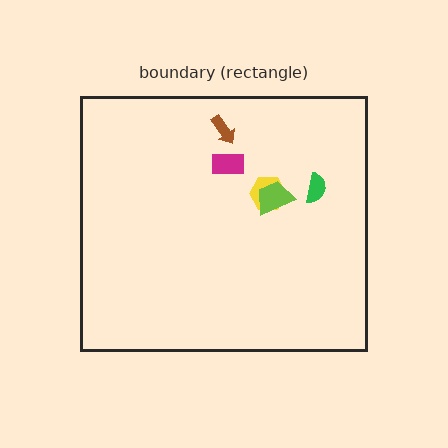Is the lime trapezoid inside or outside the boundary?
Inside.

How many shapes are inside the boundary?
5 inside, 0 outside.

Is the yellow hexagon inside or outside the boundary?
Inside.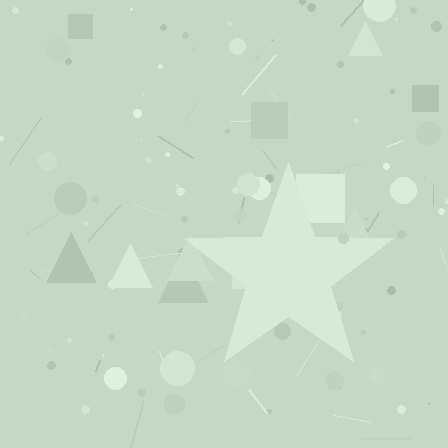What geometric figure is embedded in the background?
A star is embedded in the background.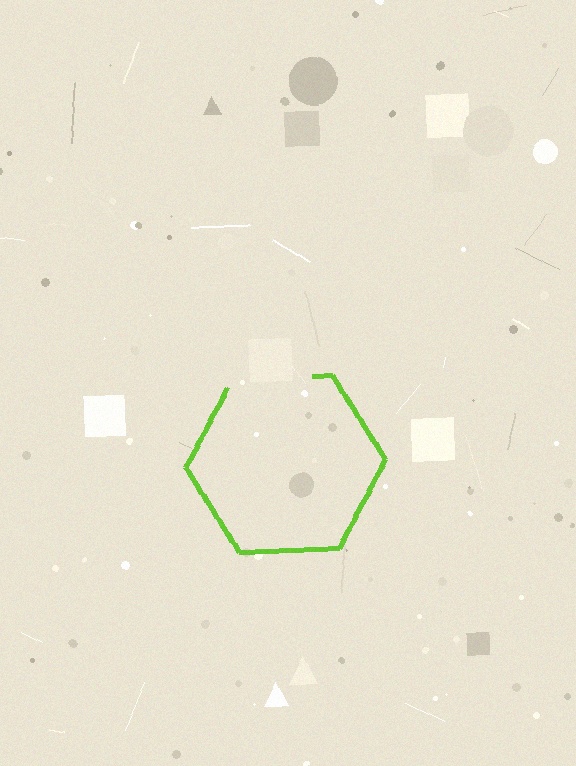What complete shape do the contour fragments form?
The contour fragments form a hexagon.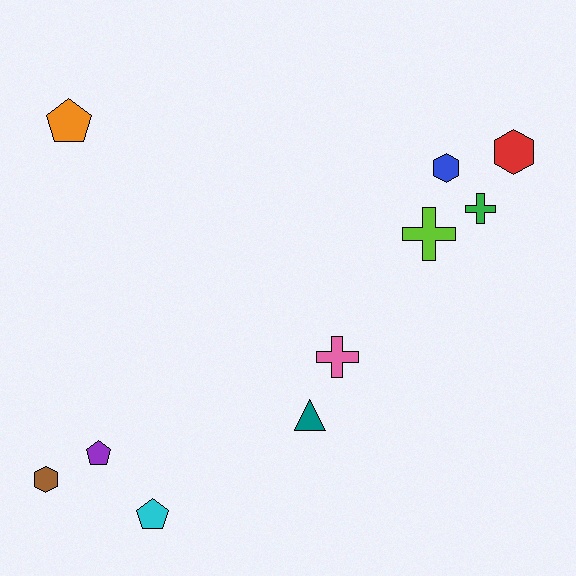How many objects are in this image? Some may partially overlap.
There are 10 objects.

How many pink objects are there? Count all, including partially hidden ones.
There is 1 pink object.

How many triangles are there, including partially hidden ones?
There is 1 triangle.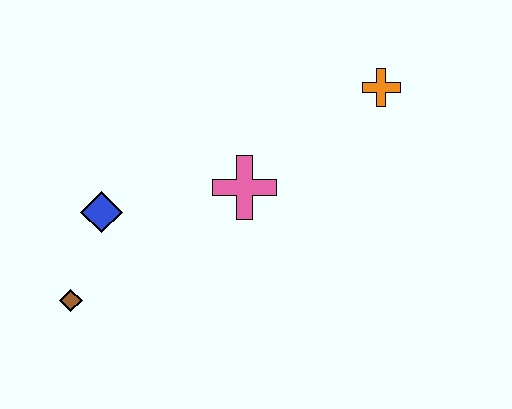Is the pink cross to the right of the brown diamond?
Yes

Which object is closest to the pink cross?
The blue diamond is closest to the pink cross.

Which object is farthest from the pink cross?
The brown diamond is farthest from the pink cross.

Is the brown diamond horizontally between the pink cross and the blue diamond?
No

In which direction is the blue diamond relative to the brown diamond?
The blue diamond is above the brown diamond.